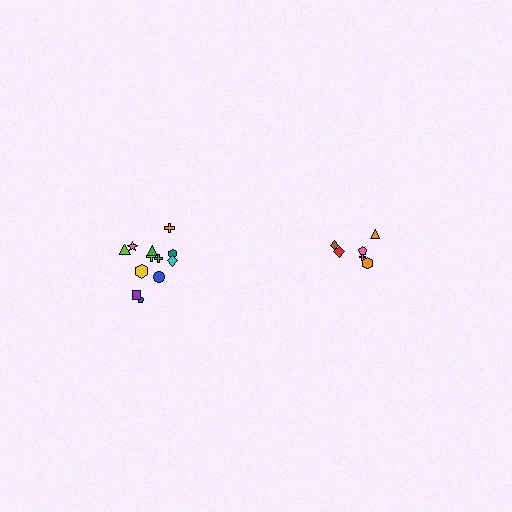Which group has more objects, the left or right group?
The left group.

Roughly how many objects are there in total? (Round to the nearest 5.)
Roughly 20 objects in total.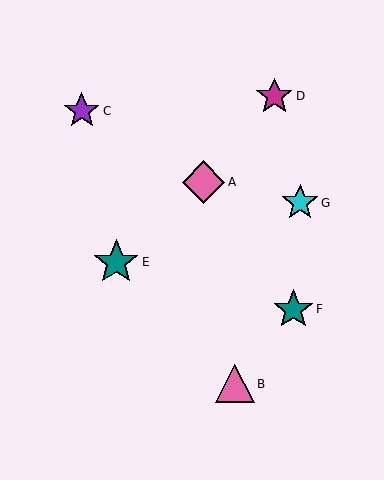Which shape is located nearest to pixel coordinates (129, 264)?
The teal star (labeled E) at (116, 262) is nearest to that location.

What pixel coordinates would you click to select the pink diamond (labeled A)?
Click at (203, 182) to select the pink diamond A.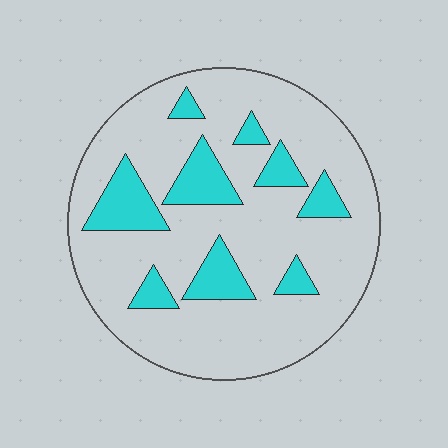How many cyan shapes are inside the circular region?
9.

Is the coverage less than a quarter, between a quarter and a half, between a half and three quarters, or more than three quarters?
Less than a quarter.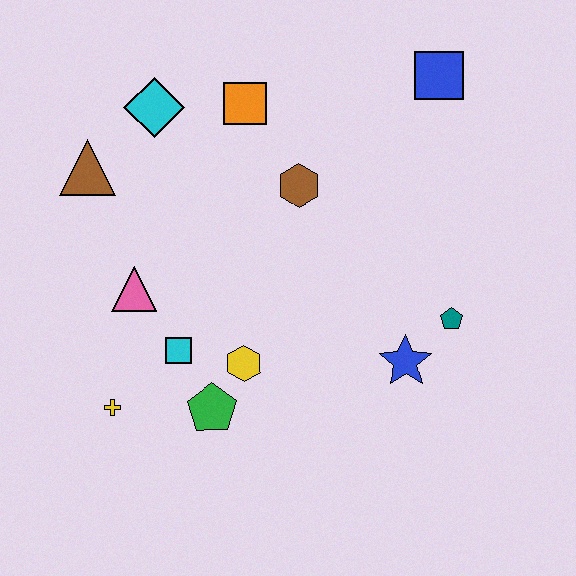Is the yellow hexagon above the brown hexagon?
No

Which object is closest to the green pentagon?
The yellow hexagon is closest to the green pentagon.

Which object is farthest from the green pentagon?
The blue square is farthest from the green pentagon.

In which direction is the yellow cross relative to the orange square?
The yellow cross is below the orange square.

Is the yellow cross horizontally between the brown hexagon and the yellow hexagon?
No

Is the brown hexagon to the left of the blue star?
Yes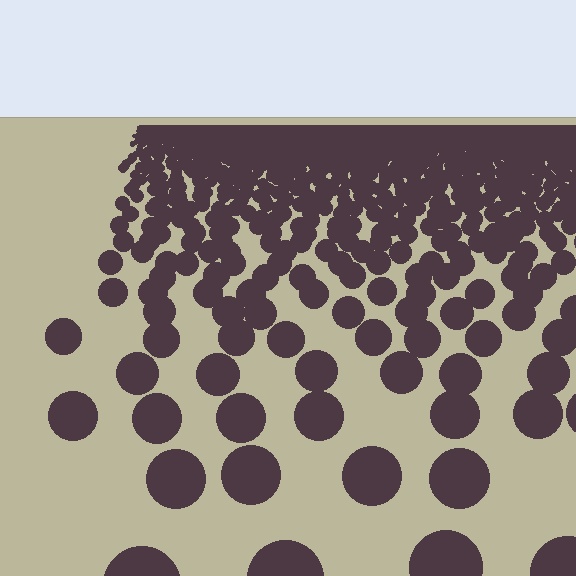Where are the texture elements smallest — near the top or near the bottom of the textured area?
Near the top.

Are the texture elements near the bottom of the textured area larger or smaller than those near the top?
Larger. Near the bottom, elements are closer to the viewer and appear at a bigger on-screen size.